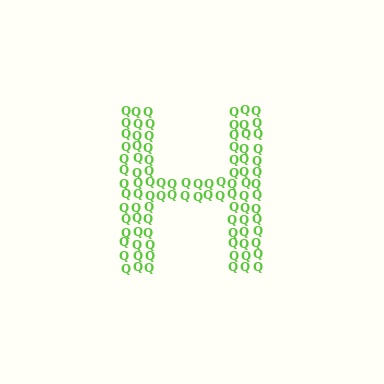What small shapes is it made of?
It is made of small letter Q's.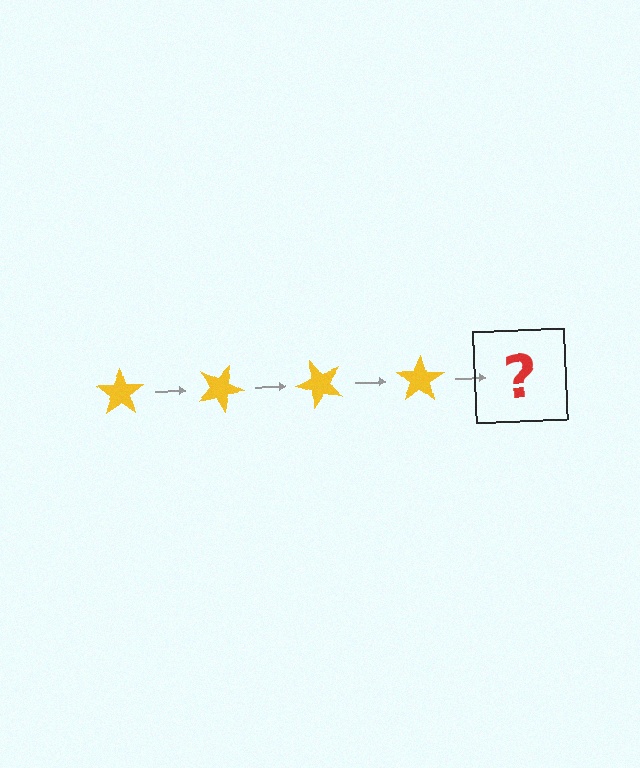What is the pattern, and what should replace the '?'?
The pattern is that the star rotates 25 degrees each step. The '?' should be a yellow star rotated 100 degrees.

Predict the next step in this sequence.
The next step is a yellow star rotated 100 degrees.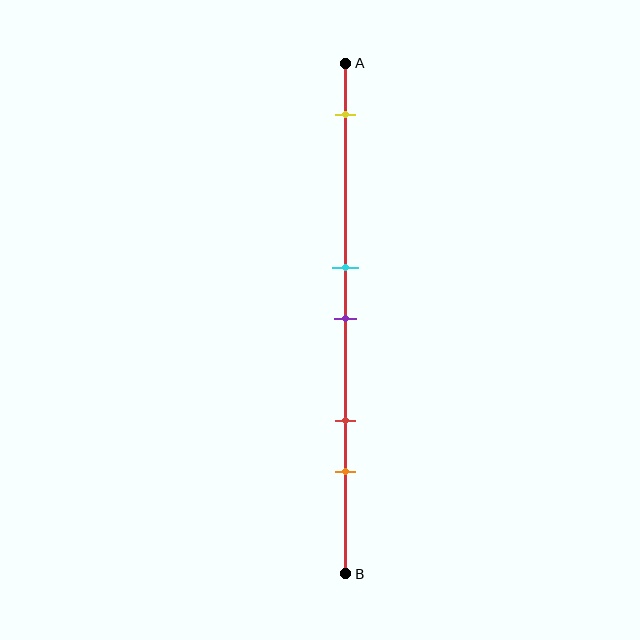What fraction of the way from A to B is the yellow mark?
The yellow mark is approximately 10% (0.1) of the way from A to B.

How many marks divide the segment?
There are 5 marks dividing the segment.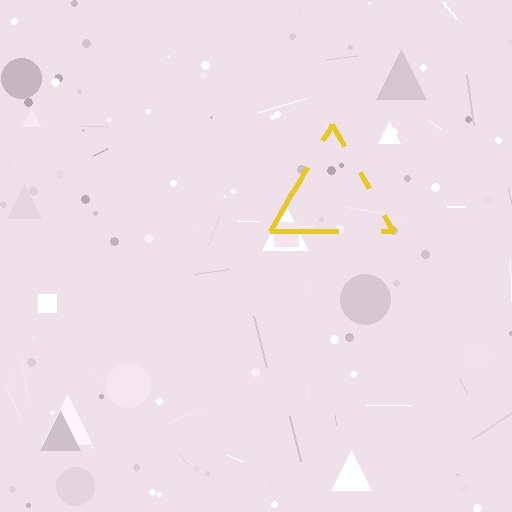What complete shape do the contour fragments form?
The contour fragments form a triangle.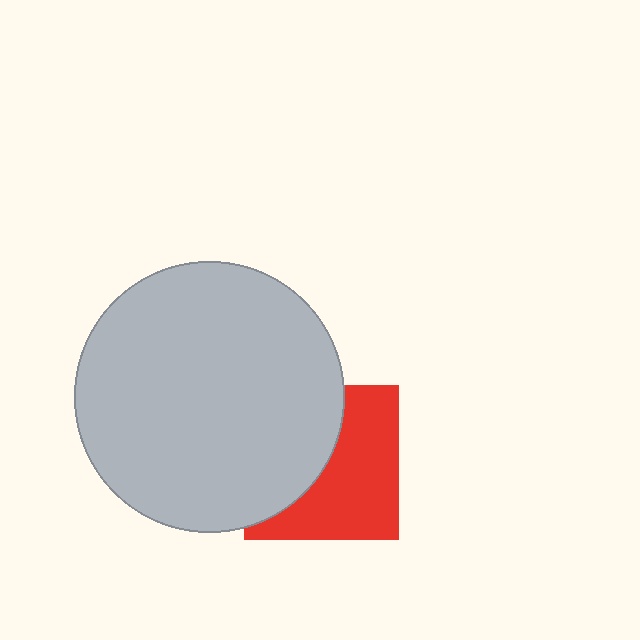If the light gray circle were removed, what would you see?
You would see the complete red square.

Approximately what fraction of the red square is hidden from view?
Roughly 46% of the red square is hidden behind the light gray circle.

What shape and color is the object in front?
The object in front is a light gray circle.